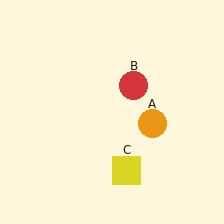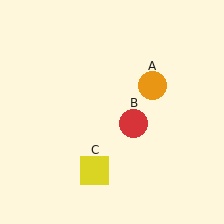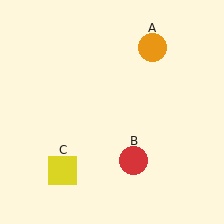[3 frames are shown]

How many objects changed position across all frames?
3 objects changed position: orange circle (object A), red circle (object B), yellow square (object C).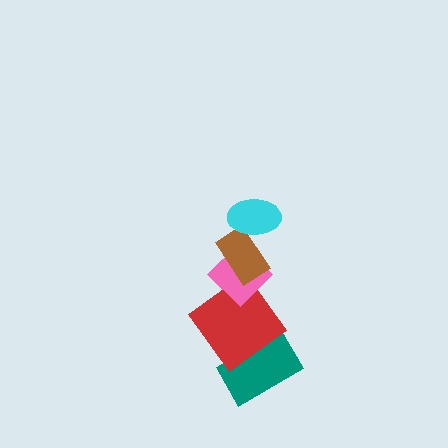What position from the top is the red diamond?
The red diamond is 4th from the top.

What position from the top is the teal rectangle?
The teal rectangle is 5th from the top.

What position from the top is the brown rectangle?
The brown rectangle is 2nd from the top.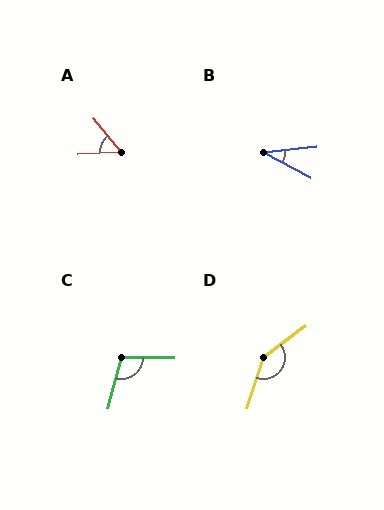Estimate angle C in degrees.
Approximately 105 degrees.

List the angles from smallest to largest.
B (34°), A (54°), C (105°), D (145°).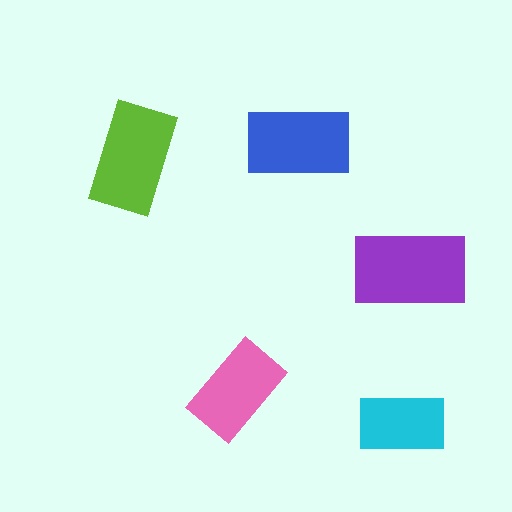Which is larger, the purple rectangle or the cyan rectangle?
The purple one.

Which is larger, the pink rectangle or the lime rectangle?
The lime one.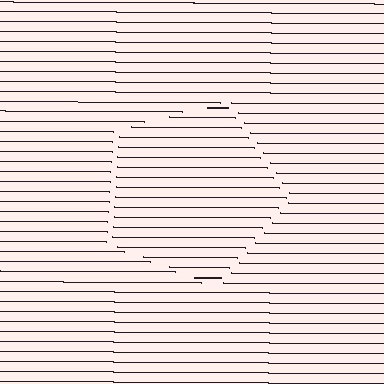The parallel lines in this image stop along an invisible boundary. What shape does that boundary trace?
An illusory pentagon. The interior of the shape contains the same grating, shifted by half a period — the contour is defined by the phase discontinuity where line-ends from the inner and outer gratings abut.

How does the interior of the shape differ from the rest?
The interior of the shape contains the same grating, shifted by half a period — the contour is defined by the phase discontinuity where line-ends from the inner and outer gratings abut.